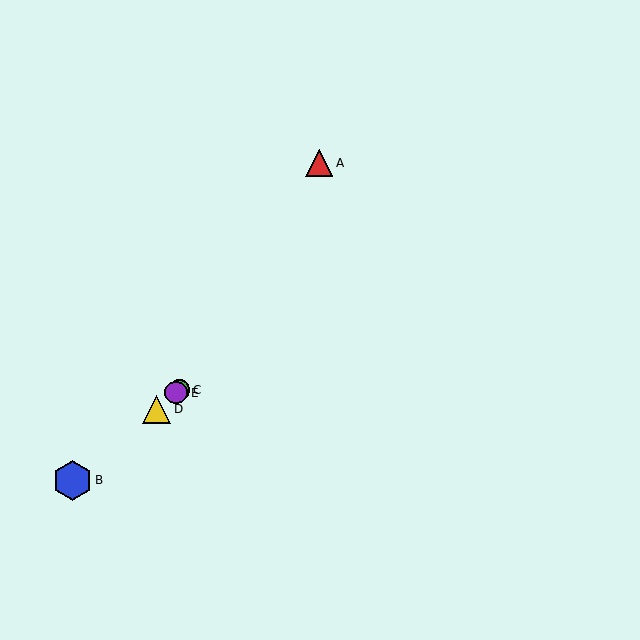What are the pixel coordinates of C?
Object C is at (179, 390).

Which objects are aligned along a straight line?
Objects B, C, D, E are aligned along a straight line.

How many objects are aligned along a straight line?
4 objects (B, C, D, E) are aligned along a straight line.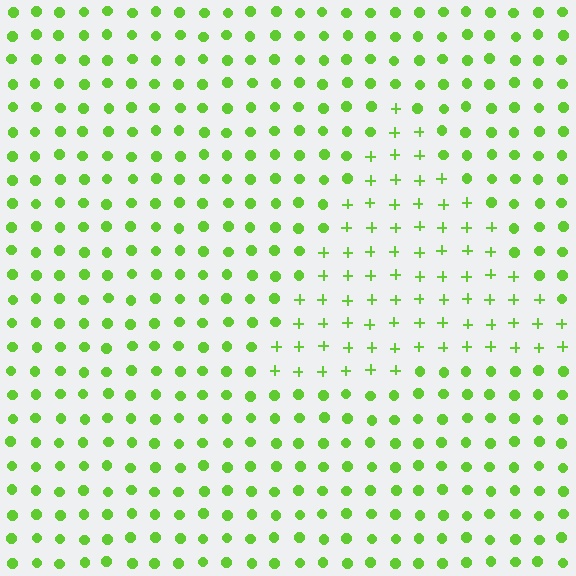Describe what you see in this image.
The image is filled with small lime elements arranged in a uniform grid. A triangle-shaped region contains plus signs, while the surrounding area contains circles. The boundary is defined purely by the change in element shape.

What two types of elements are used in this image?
The image uses plus signs inside the triangle region and circles outside it.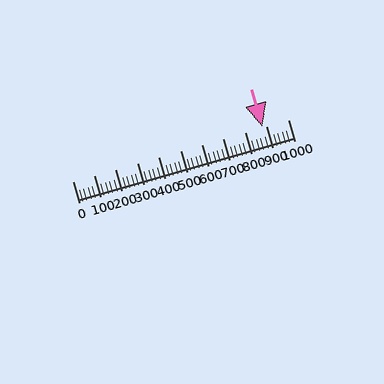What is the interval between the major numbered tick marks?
The major tick marks are spaced 100 units apart.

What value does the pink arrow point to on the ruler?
The pink arrow points to approximately 880.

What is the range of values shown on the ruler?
The ruler shows values from 0 to 1000.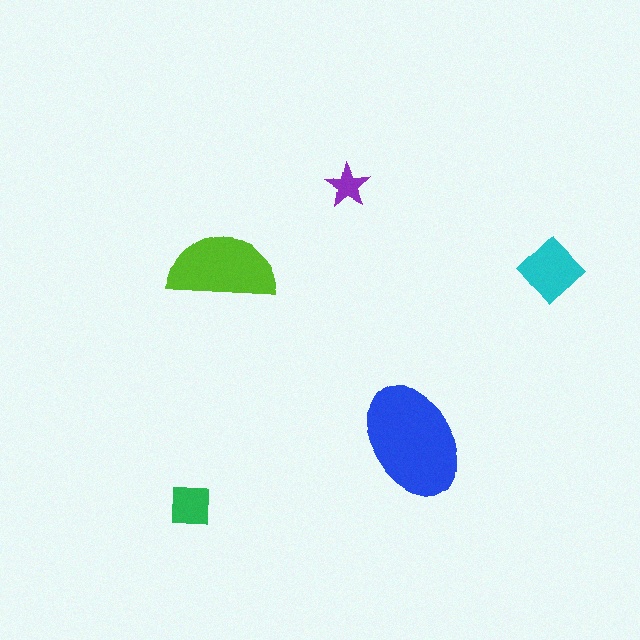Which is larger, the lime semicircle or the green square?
The lime semicircle.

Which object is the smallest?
The purple star.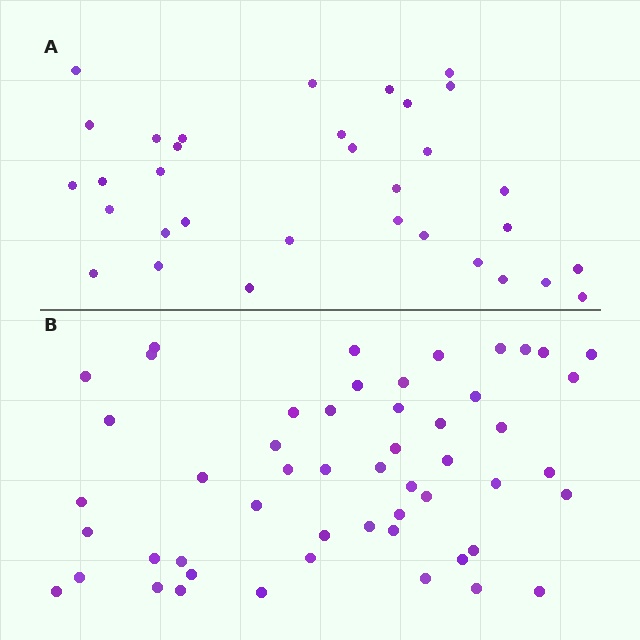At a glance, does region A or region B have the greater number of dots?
Region B (the bottom region) has more dots.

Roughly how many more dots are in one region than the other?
Region B has approximately 20 more dots than region A.